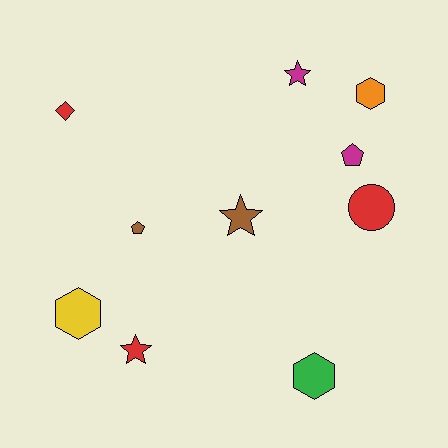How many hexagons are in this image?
There are 3 hexagons.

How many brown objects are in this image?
There are 2 brown objects.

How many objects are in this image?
There are 10 objects.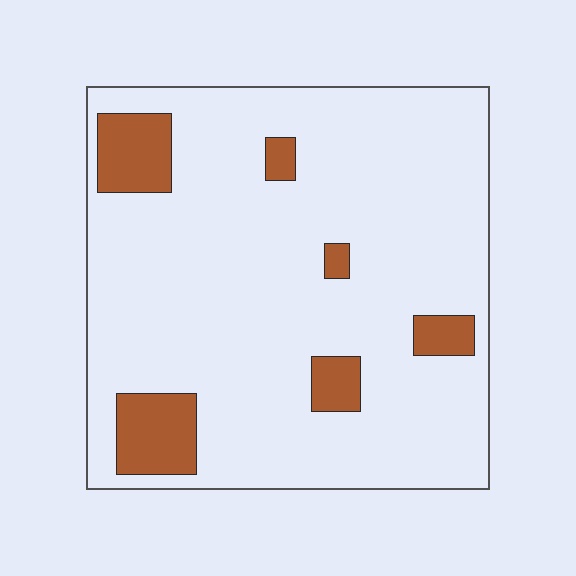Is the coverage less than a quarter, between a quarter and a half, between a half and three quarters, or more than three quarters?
Less than a quarter.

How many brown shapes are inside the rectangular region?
6.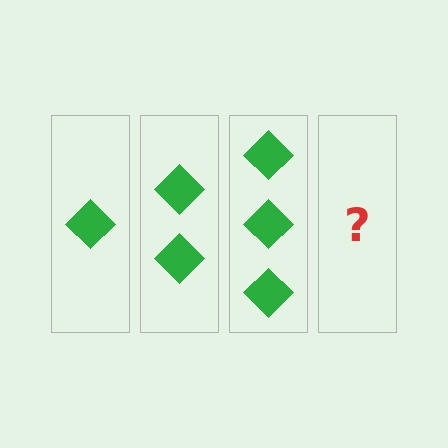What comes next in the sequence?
The next element should be 4 diamonds.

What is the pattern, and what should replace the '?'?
The pattern is that each step adds one more diamond. The '?' should be 4 diamonds.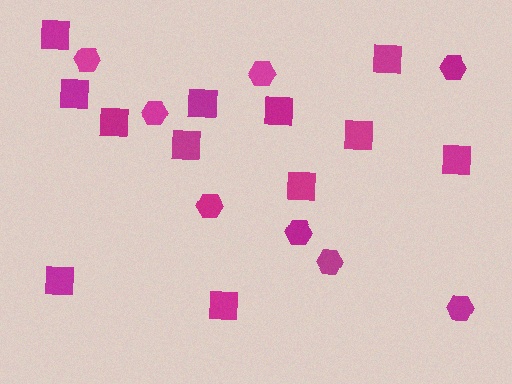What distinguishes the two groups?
There are 2 groups: one group of hexagons (8) and one group of squares (12).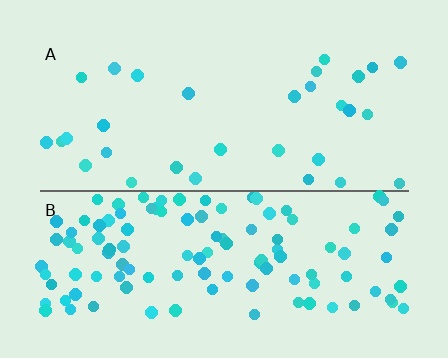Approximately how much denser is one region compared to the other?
Approximately 3.7× — region B over region A.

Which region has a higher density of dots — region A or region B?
B (the bottom).